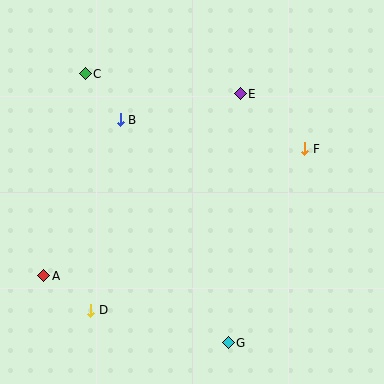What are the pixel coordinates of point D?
Point D is at (91, 310).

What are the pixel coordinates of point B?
Point B is at (120, 120).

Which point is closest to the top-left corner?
Point C is closest to the top-left corner.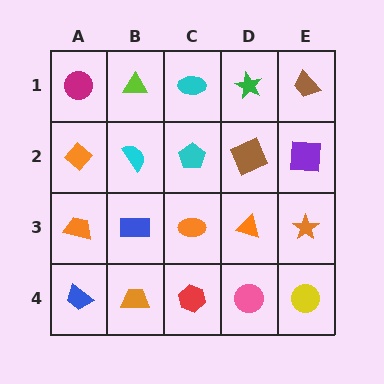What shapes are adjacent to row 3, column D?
A brown square (row 2, column D), a pink circle (row 4, column D), an orange ellipse (row 3, column C), an orange star (row 3, column E).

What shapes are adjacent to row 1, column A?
An orange diamond (row 2, column A), a lime triangle (row 1, column B).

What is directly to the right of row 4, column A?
An orange trapezoid.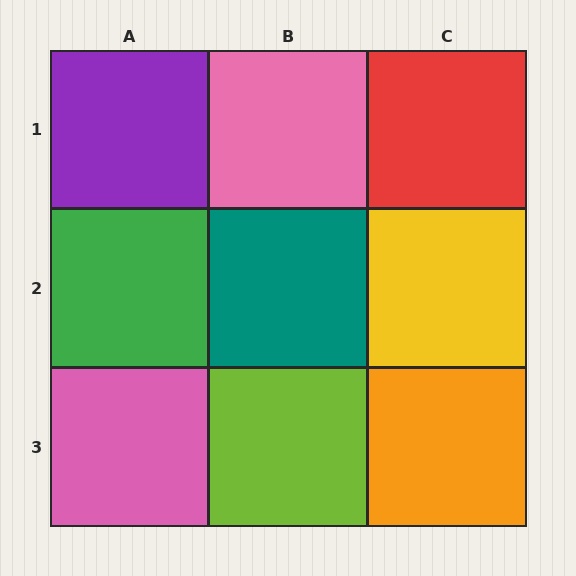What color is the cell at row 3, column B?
Lime.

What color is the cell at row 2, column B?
Teal.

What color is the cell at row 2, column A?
Green.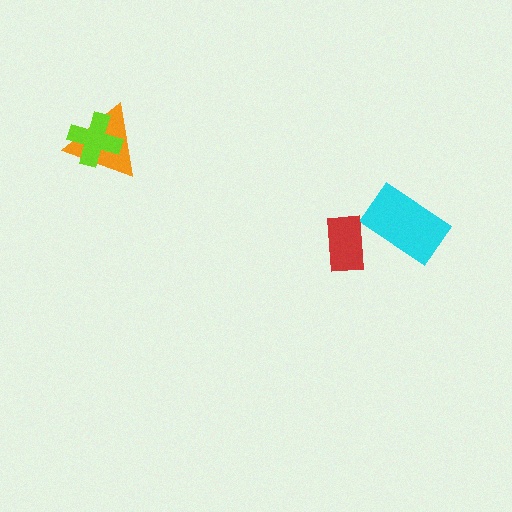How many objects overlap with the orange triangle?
1 object overlaps with the orange triangle.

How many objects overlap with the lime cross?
1 object overlaps with the lime cross.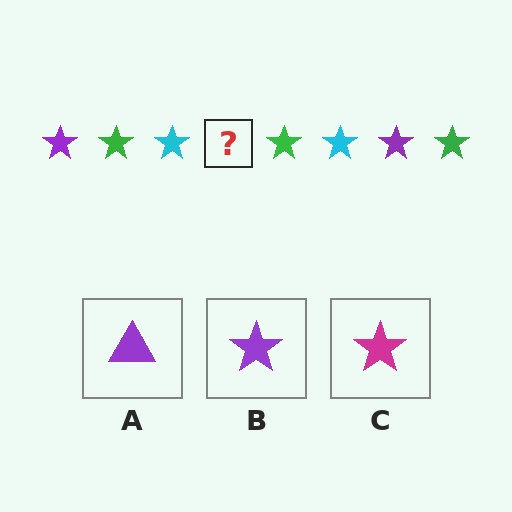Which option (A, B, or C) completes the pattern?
B.